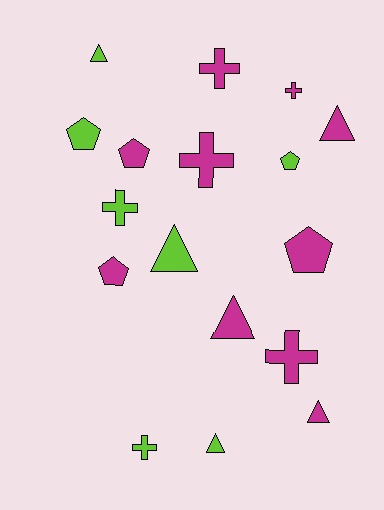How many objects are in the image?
There are 17 objects.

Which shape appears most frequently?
Triangle, with 6 objects.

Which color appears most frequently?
Magenta, with 10 objects.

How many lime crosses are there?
There are 2 lime crosses.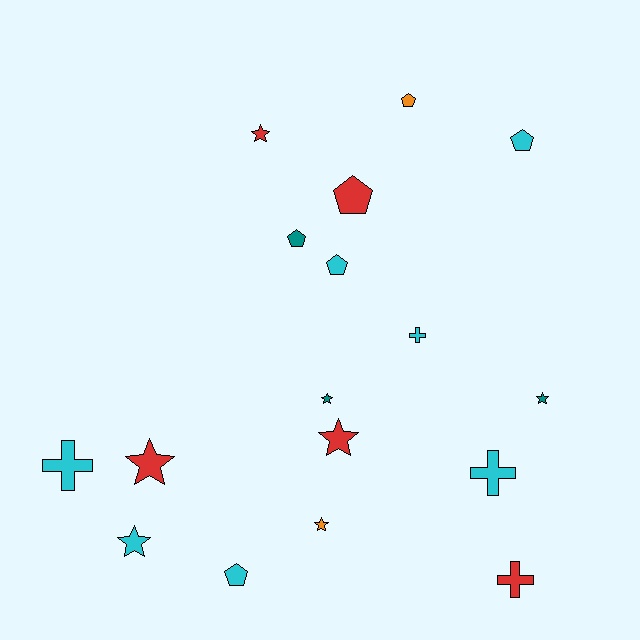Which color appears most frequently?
Cyan, with 7 objects.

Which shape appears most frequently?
Star, with 7 objects.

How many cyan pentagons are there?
There are 3 cyan pentagons.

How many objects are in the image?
There are 17 objects.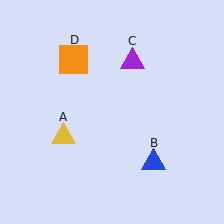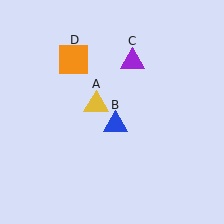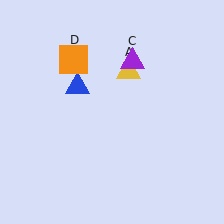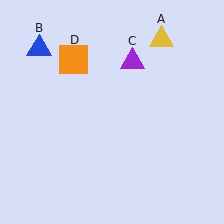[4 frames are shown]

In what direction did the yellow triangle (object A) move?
The yellow triangle (object A) moved up and to the right.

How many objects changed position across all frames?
2 objects changed position: yellow triangle (object A), blue triangle (object B).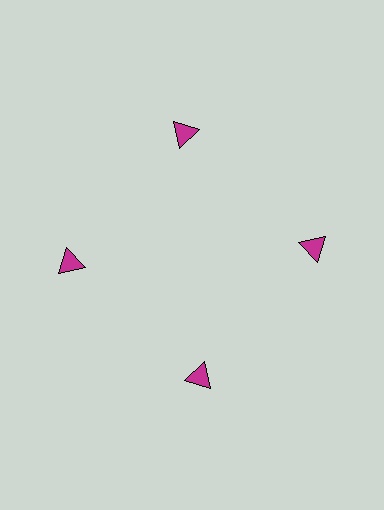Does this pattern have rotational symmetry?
Yes, this pattern has 4-fold rotational symmetry. It looks the same after rotating 90 degrees around the center.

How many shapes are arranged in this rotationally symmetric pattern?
There are 4 shapes, arranged in 4 groups of 1.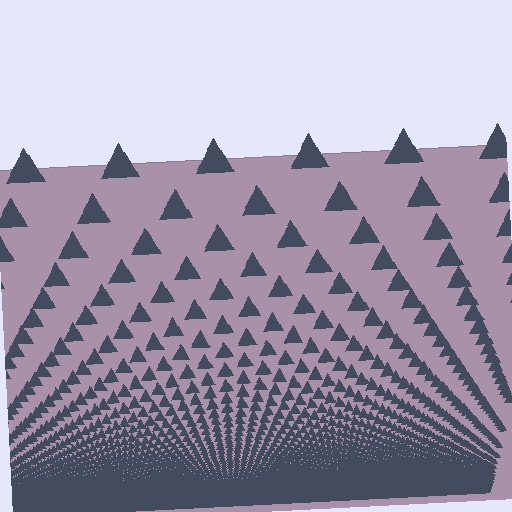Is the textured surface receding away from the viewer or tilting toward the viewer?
The surface appears to tilt toward the viewer. Texture elements get larger and sparser toward the top.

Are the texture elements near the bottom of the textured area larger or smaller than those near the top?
Smaller. The gradient is inverted — elements near the bottom are smaller and denser.